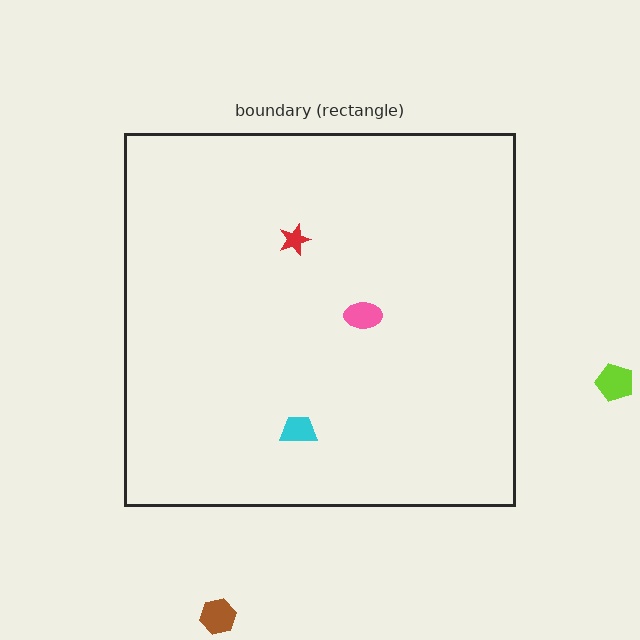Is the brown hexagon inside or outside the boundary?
Outside.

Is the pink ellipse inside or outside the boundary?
Inside.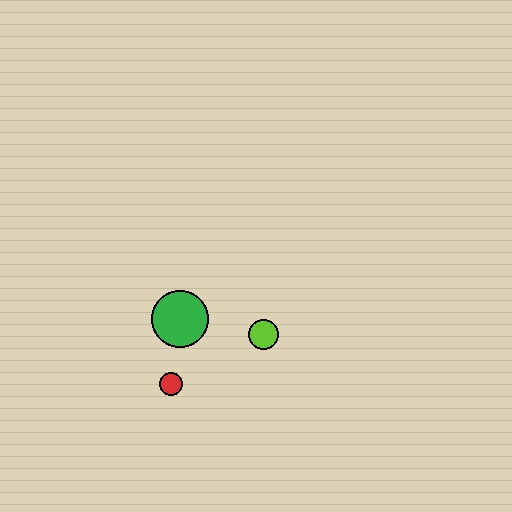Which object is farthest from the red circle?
The lime circle is farthest from the red circle.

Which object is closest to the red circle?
The green circle is closest to the red circle.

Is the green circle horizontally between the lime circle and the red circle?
Yes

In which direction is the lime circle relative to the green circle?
The lime circle is to the right of the green circle.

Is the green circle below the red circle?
No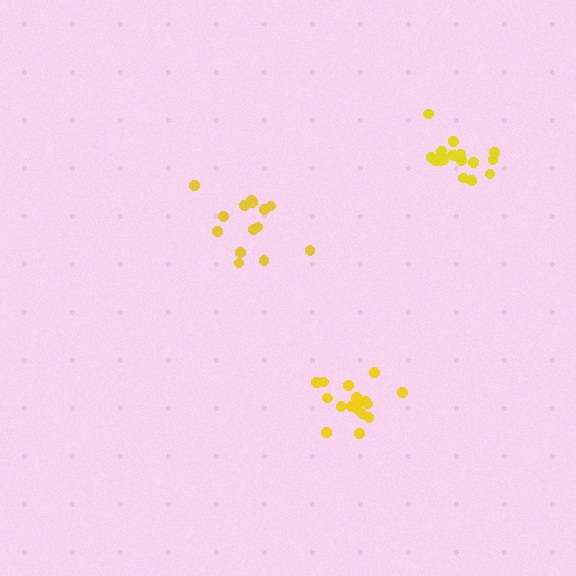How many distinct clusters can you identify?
There are 3 distinct clusters.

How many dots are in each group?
Group 1: 17 dots, Group 2: 14 dots, Group 3: 17 dots (48 total).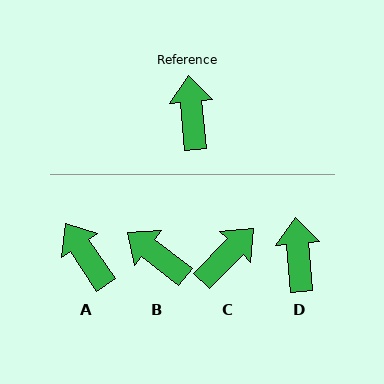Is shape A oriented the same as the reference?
No, it is off by about 29 degrees.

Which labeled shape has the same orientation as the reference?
D.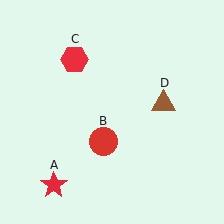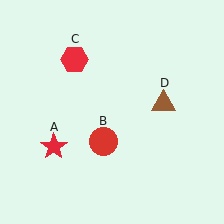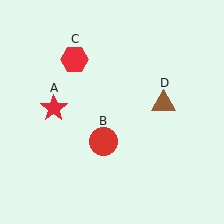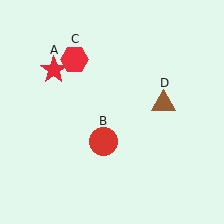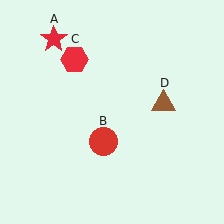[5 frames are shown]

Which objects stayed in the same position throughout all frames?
Red circle (object B) and red hexagon (object C) and brown triangle (object D) remained stationary.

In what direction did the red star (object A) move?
The red star (object A) moved up.